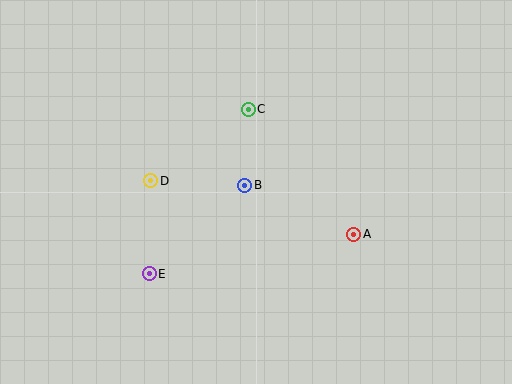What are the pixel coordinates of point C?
Point C is at (248, 109).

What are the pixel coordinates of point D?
Point D is at (151, 181).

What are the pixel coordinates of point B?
Point B is at (245, 185).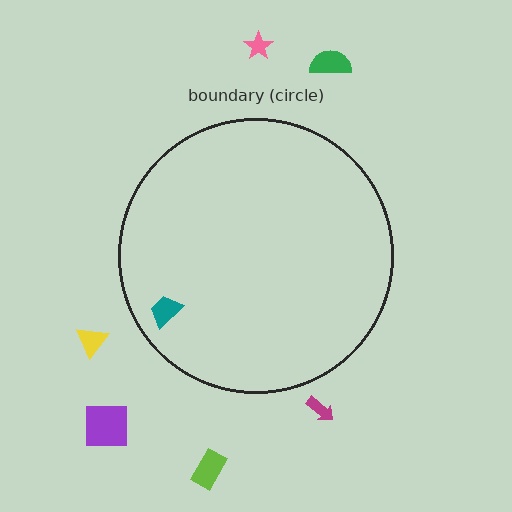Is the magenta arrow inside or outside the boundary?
Outside.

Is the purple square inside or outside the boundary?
Outside.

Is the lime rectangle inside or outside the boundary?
Outside.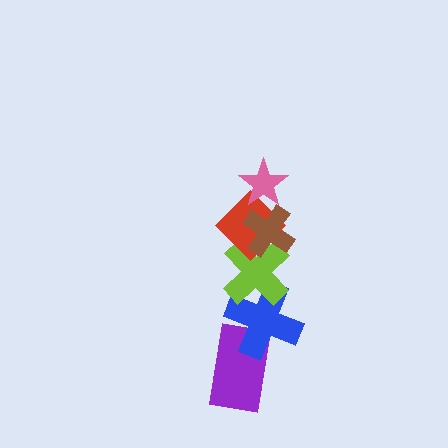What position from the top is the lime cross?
The lime cross is 4th from the top.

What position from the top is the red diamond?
The red diamond is 3rd from the top.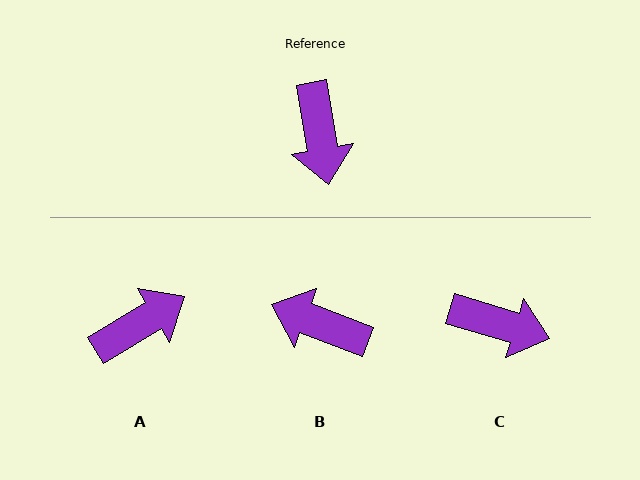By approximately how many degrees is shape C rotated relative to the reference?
Approximately 64 degrees counter-clockwise.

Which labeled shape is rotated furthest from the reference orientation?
B, about 121 degrees away.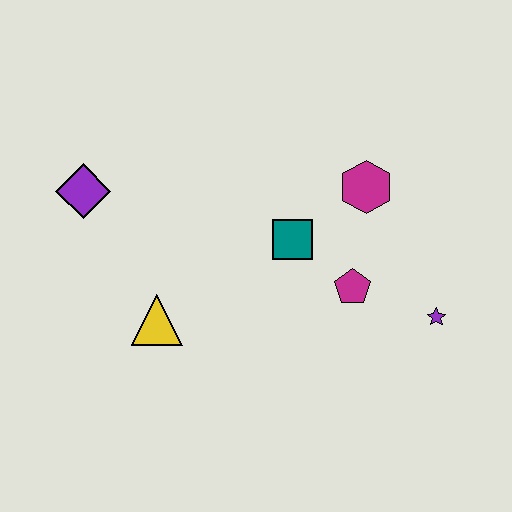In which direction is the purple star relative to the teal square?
The purple star is to the right of the teal square.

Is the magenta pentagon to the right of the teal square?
Yes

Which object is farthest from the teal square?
The purple diamond is farthest from the teal square.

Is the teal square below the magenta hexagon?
Yes